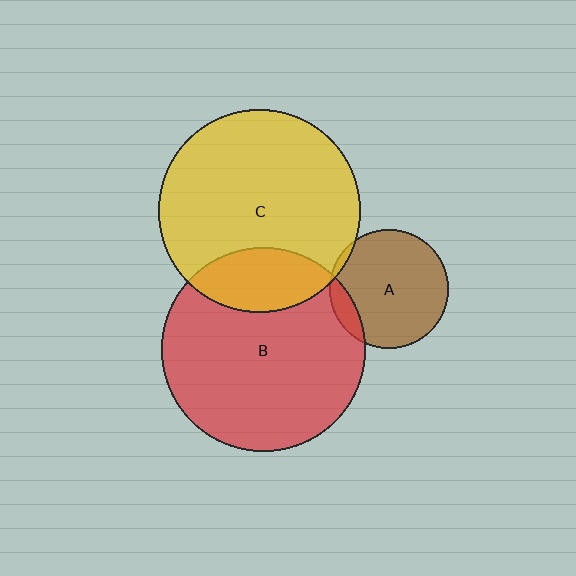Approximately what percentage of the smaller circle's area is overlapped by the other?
Approximately 5%.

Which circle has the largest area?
Circle B (red).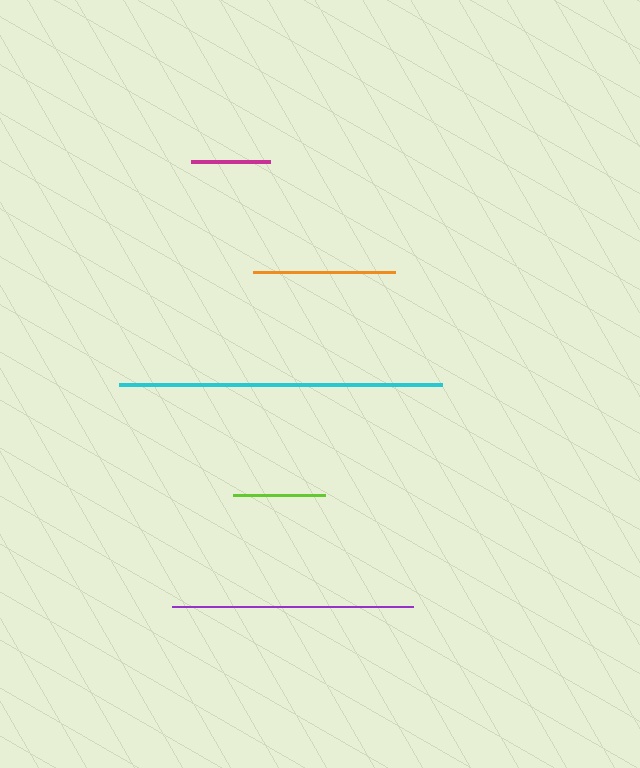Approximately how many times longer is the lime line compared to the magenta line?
The lime line is approximately 1.2 times the length of the magenta line.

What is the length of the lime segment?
The lime segment is approximately 92 pixels long.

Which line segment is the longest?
The cyan line is the longest at approximately 323 pixels.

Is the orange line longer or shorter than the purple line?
The purple line is longer than the orange line.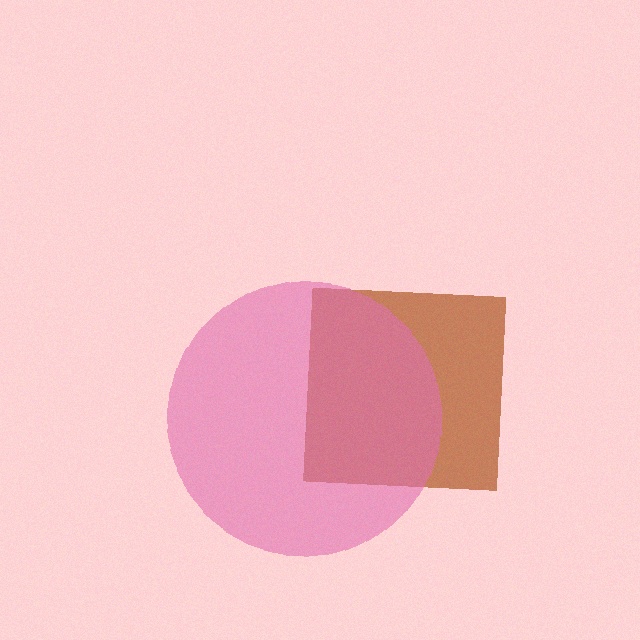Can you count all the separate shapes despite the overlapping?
Yes, there are 2 separate shapes.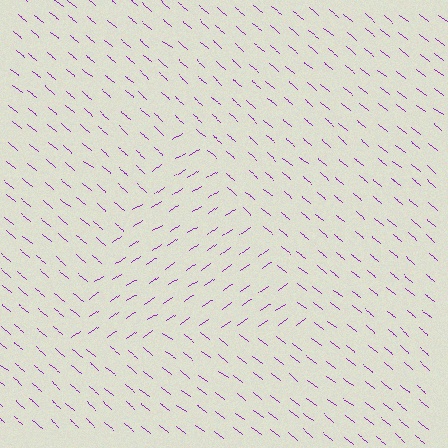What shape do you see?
I see a triangle.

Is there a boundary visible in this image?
Yes, there is a texture boundary formed by a change in line orientation.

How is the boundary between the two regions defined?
The boundary is defined purely by a change in line orientation (approximately 73 degrees difference). All lines are the same color and thickness.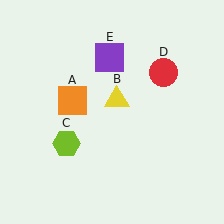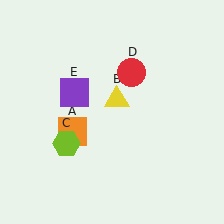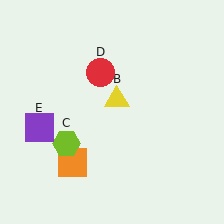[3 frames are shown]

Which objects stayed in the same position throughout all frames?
Yellow triangle (object B) and lime hexagon (object C) remained stationary.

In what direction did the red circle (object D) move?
The red circle (object D) moved left.